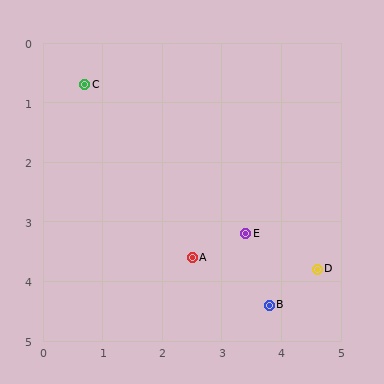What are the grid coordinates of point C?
Point C is at approximately (0.7, 0.7).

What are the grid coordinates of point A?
Point A is at approximately (2.5, 3.6).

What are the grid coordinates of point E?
Point E is at approximately (3.4, 3.2).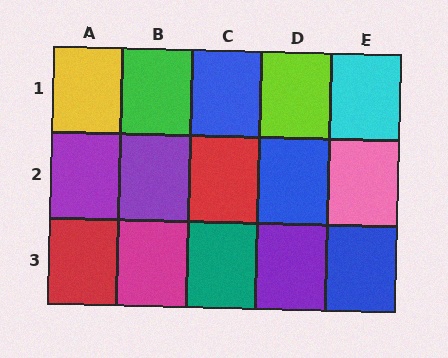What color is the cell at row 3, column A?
Red.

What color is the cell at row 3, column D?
Purple.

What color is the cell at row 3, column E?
Blue.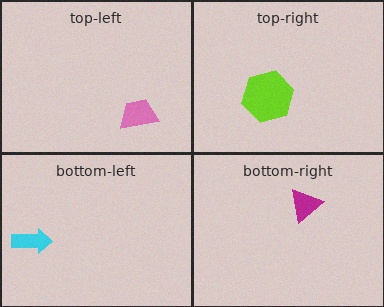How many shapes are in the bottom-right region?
1.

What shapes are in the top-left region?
The pink trapezoid.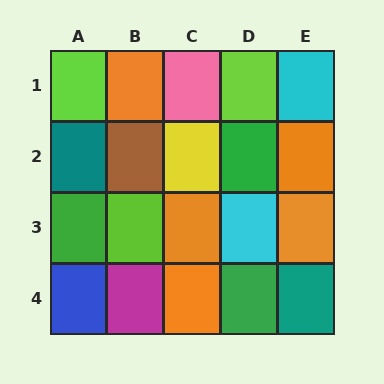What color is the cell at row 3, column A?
Green.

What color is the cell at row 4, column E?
Teal.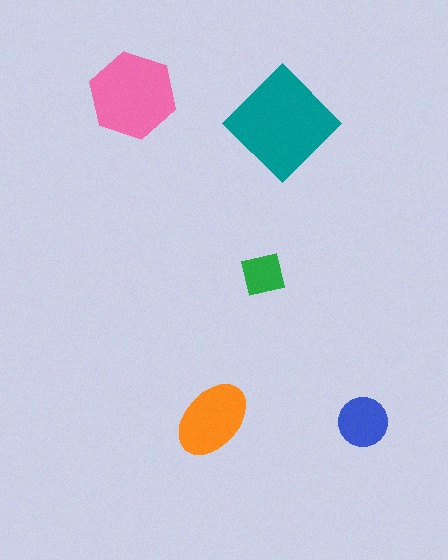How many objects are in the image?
There are 5 objects in the image.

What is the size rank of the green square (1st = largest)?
5th.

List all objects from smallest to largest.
The green square, the blue circle, the orange ellipse, the pink hexagon, the teal diamond.